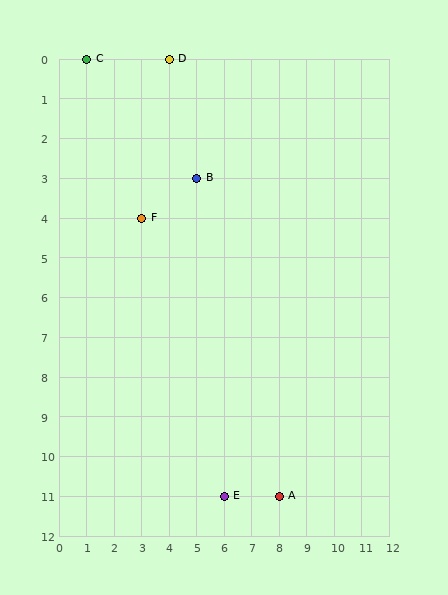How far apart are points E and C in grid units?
Points E and C are 5 columns and 11 rows apart (about 12.1 grid units diagonally).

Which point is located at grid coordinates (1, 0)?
Point C is at (1, 0).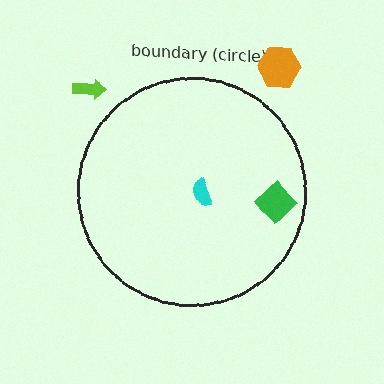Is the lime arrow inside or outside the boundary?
Outside.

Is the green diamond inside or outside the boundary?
Inside.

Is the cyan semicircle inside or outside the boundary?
Inside.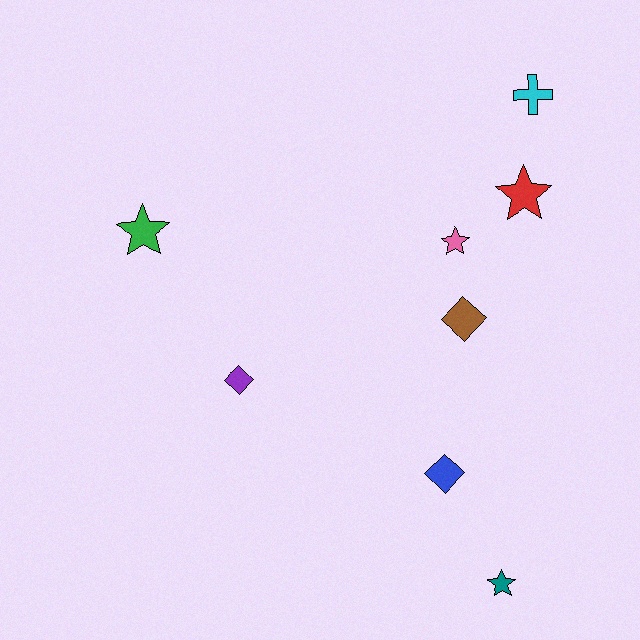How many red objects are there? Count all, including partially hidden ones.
There is 1 red object.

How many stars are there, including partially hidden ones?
There are 4 stars.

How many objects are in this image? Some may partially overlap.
There are 8 objects.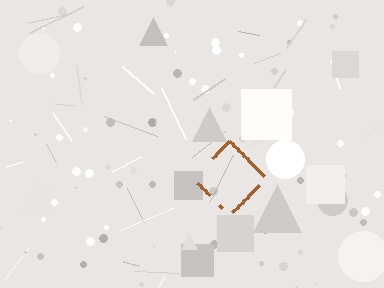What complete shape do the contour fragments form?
The contour fragments form a diamond.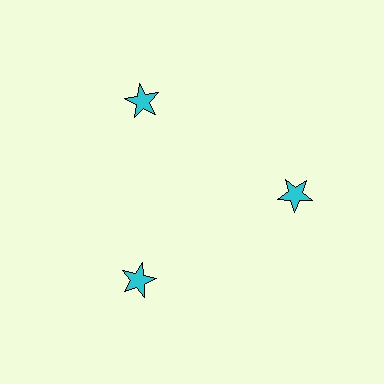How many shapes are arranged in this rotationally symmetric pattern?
There are 3 shapes, arranged in 3 groups of 1.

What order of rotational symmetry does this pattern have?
This pattern has 3-fold rotational symmetry.